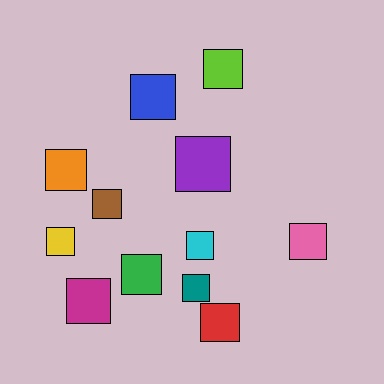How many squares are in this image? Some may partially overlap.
There are 12 squares.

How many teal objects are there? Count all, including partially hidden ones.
There is 1 teal object.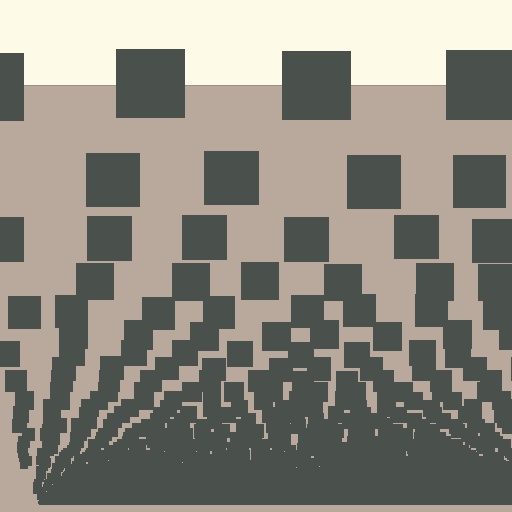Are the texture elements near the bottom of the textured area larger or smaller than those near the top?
Smaller. The gradient is inverted — elements near the bottom are smaller and denser.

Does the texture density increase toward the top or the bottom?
Density increases toward the bottom.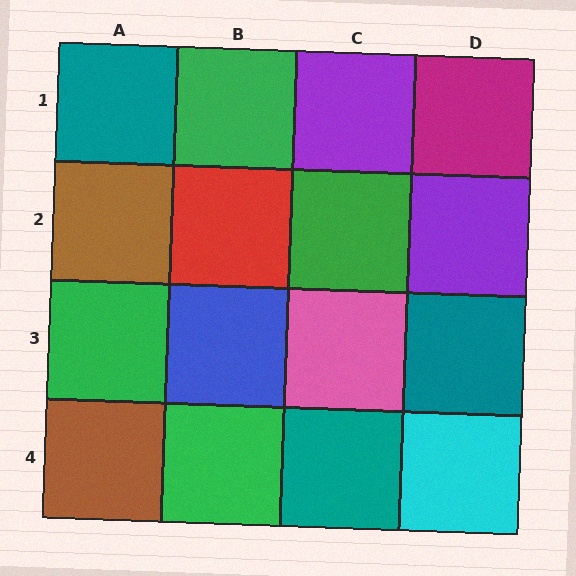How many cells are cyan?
1 cell is cyan.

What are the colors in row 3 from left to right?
Green, blue, pink, teal.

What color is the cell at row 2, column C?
Green.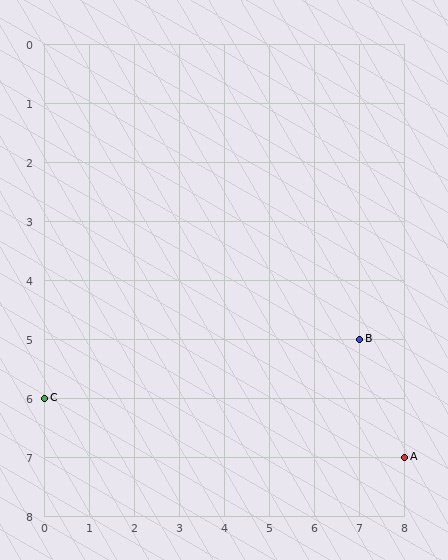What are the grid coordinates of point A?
Point A is at grid coordinates (8, 7).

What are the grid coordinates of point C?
Point C is at grid coordinates (0, 6).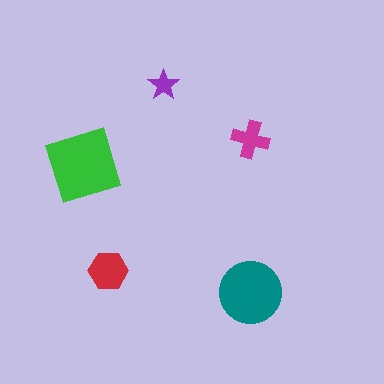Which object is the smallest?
The purple star.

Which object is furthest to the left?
The green diamond is leftmost.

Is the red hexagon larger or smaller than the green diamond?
Smaller.